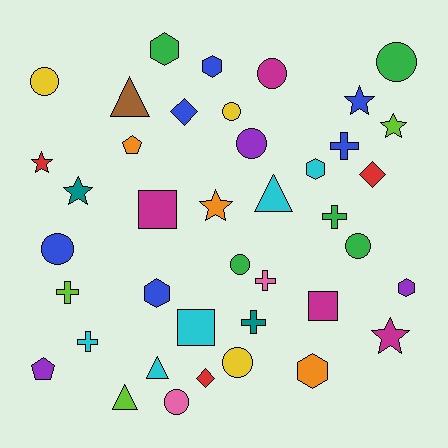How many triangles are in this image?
There are 4 triangles.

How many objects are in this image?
There are 40 objects.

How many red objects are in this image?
There are 3 red objects.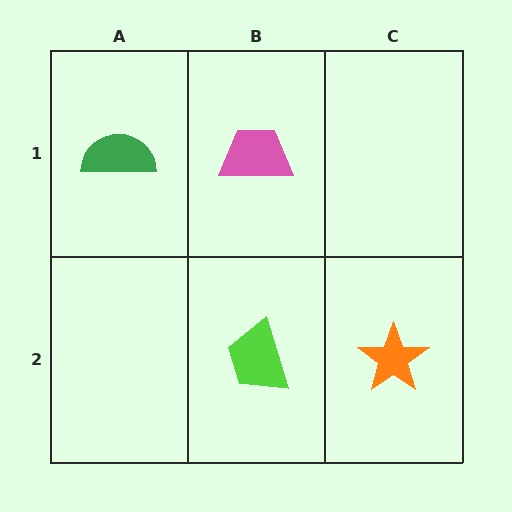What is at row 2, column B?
A lime trapezoid.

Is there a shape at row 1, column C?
No, that cell is empty.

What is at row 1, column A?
A green semicircle.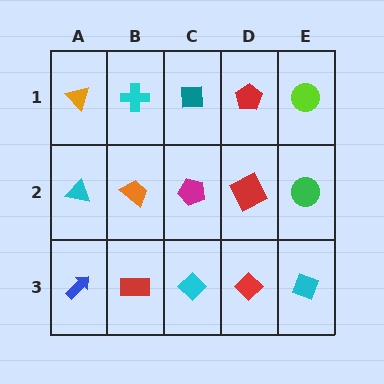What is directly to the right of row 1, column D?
A lime circle.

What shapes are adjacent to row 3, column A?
A cyan triangle (row 2, column A), a red rectangle (row 3, column B).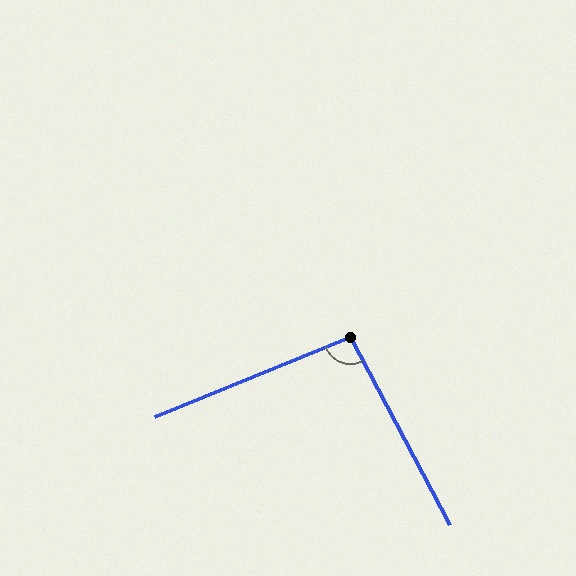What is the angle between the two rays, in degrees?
Approximately 96 degrees.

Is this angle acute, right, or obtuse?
It is obtuse.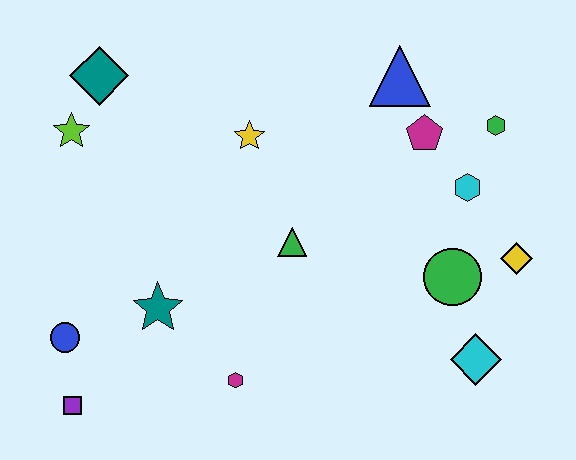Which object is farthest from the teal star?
The green hexagon is farthest from the teal star.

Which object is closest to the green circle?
The yellow diamond is closest to the green circle.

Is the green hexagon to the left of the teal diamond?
No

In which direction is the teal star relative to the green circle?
The teal star is to the left of the green circle.